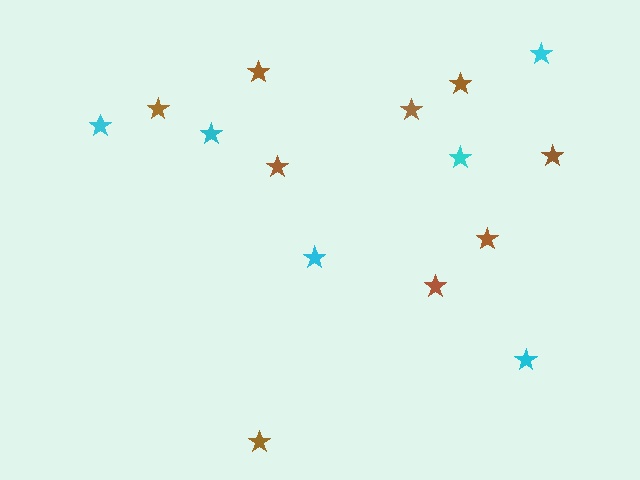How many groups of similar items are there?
There are 2 groups: one group of cyan stars (6) and one group of brown stars (9).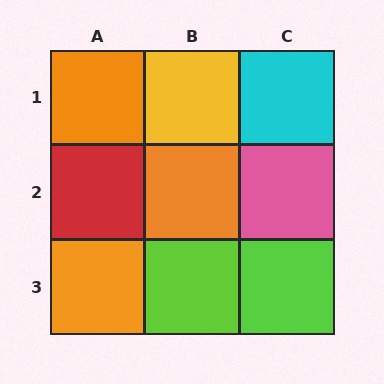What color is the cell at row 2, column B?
Orange.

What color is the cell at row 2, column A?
Red.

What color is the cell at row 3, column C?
Lime.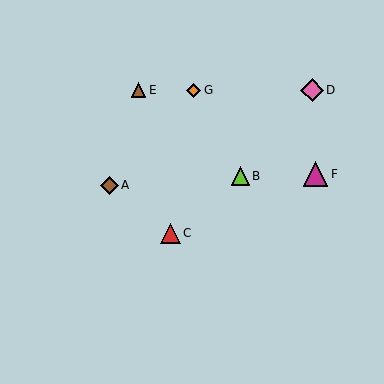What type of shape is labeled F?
Shape F is a magenta triangle.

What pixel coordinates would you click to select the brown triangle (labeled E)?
Click at (139, 90) to select the brown triangle E.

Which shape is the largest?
The magenta triangle (labeled F) is the largest.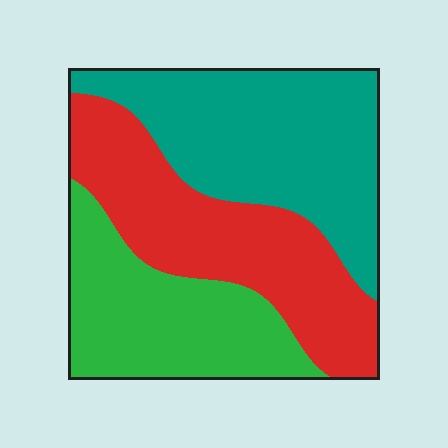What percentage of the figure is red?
Red takes up between a third and a half of the figure.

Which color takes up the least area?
Green, at roughly 30%.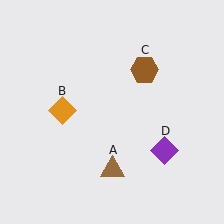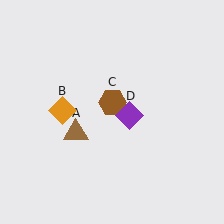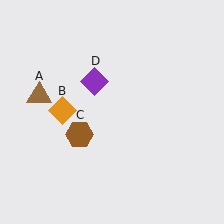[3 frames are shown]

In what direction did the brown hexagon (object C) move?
The brown hexagon (object C) moved down and to the left.